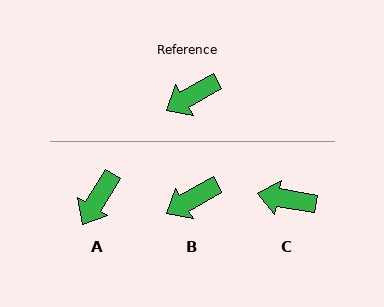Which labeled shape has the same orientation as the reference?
B.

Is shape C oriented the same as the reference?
No, it is off by about 40 degrees.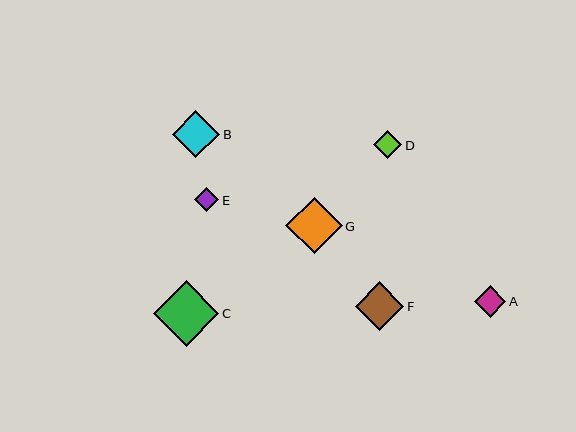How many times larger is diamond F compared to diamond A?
Diamond F is approximately 1.5 times the size of diamond A.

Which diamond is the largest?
Diamond C is the largest with a size of approximately 65 pixels.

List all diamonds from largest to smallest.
From largest to smallest: C, G, F, B, A, D, E.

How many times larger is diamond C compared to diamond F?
Diamond C is approximately 1.4 times the size of diamond F.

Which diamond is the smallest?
Diamond E is the smallest with a size of approximately 24 pixels.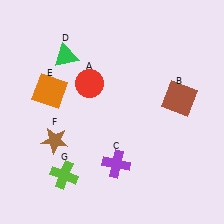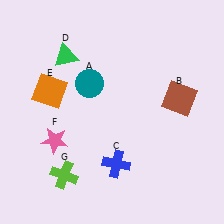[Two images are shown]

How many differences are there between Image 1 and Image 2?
There are 3 differences between the two images.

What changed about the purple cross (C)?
In Image 1, C is purple. In Image 2, it changed to blue.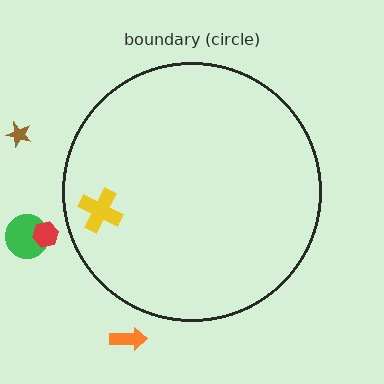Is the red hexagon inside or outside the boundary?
Outside.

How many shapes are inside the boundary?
1 inside, 4 outside.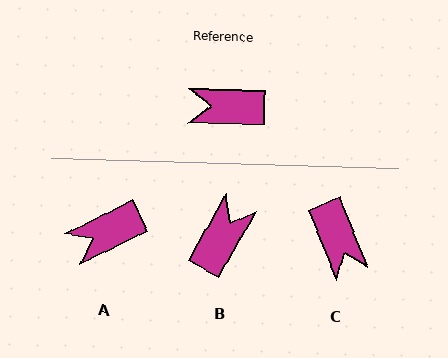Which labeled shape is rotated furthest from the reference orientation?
B, about 119 degrees away.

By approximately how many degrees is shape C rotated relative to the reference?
Approximately 113 degrees counter-clockwise.